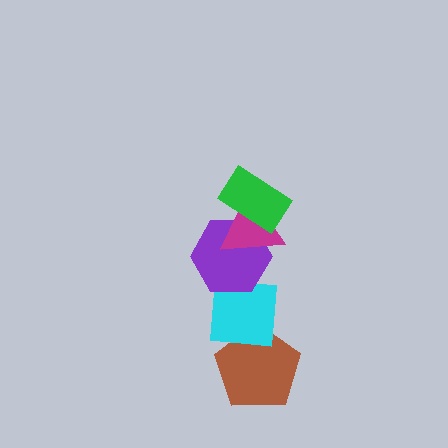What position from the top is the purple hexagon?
The purple hexagon is 3rd from the top.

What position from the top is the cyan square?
The cyan square is 4th from the top.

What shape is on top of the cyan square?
The purple hexagon is on top of the cyan square.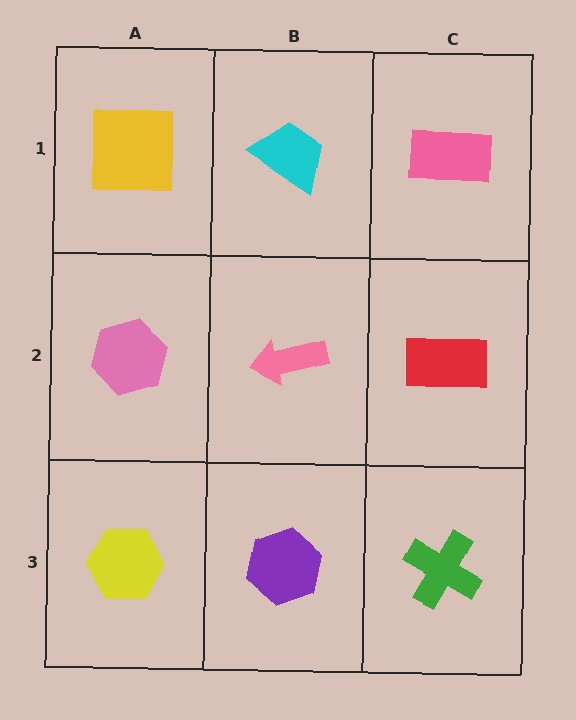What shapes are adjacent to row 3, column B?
A pink arrow (row 2, column B), a yellow hexagon (row 3, column A), a green cross (row 3, column C).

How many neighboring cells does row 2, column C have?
3.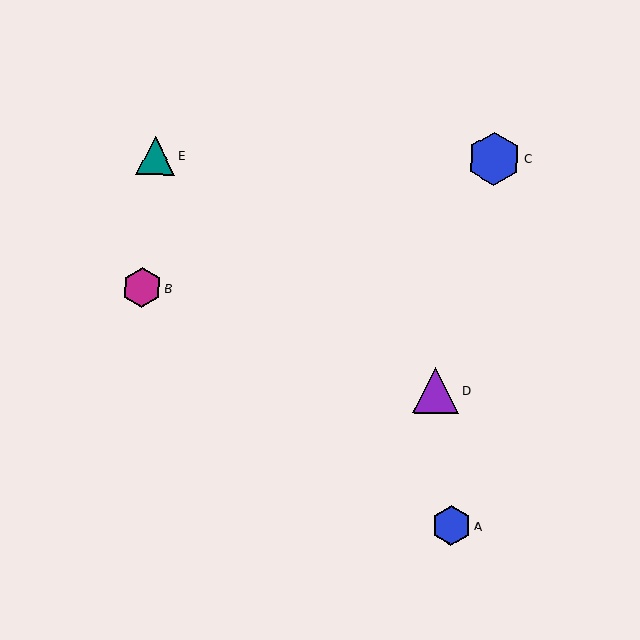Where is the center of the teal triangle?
The center of the teal triangle is at (156, 156).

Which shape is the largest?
The blue hexagon (labeled C) is the largest.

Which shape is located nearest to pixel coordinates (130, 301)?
The magenta hexagon (labeled B) at (142, 288) is nearest to that location.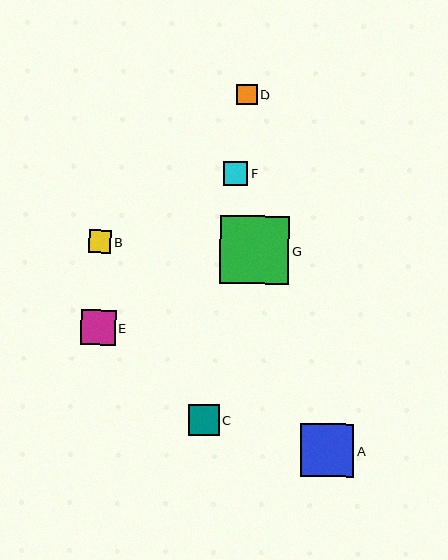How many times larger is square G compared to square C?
Square G is approximately 2.2 times the size of square C.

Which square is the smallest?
Square D is the smallest with a size of approximately 20 pixels.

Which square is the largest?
Square G is the largest with a size of approximately 69 pixels.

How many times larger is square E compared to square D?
Square E is approximately 1.7 times the size of square D.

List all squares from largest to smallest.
From largest to smallest: G, A, E, C, F, B, D.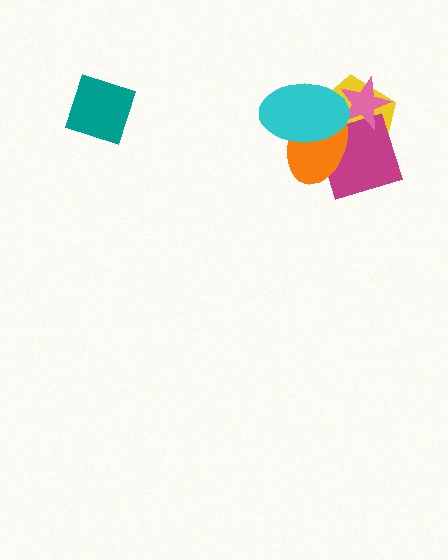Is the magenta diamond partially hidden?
Yes, it is partially covered by another shape.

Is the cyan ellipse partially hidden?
No, no other shape covers it.